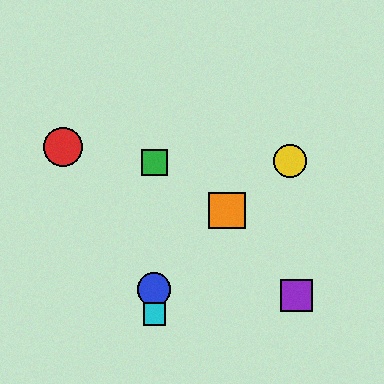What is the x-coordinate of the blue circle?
The blue circle is at x≈154.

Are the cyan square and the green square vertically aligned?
Yes, both are at x≈154.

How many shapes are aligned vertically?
3 shapes (the blue circle, the green square, the cyan square) are aligned vertically.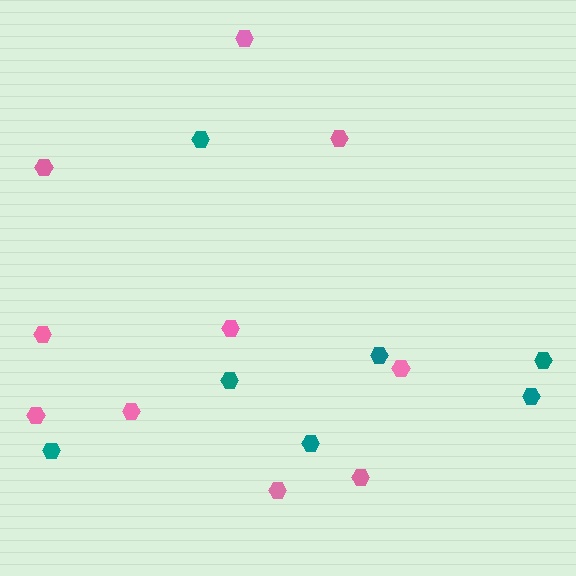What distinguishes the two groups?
There are 2 groups: one group of teal hexagons (7) and one group of pink hexagons (10).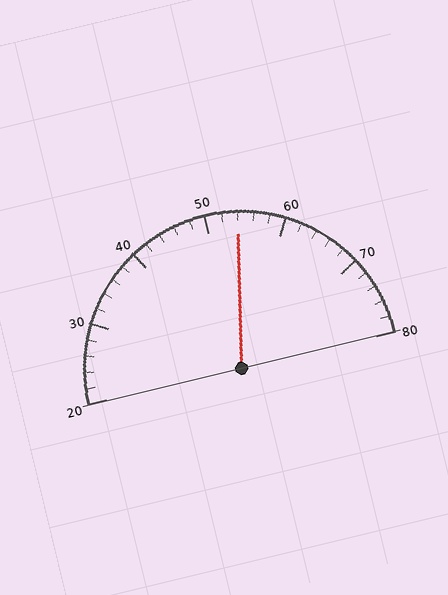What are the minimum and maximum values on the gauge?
The gauge ranges from 20 to 80.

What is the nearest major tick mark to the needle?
The nearest major tick mark is 50.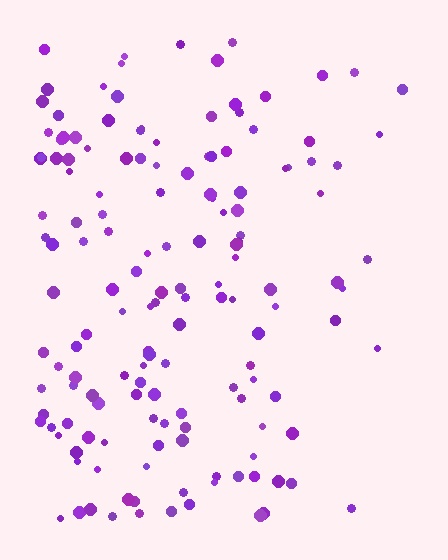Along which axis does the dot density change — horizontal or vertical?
Horizontal.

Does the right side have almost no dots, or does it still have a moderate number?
Still a moderate number, just noticeably fewer than the left.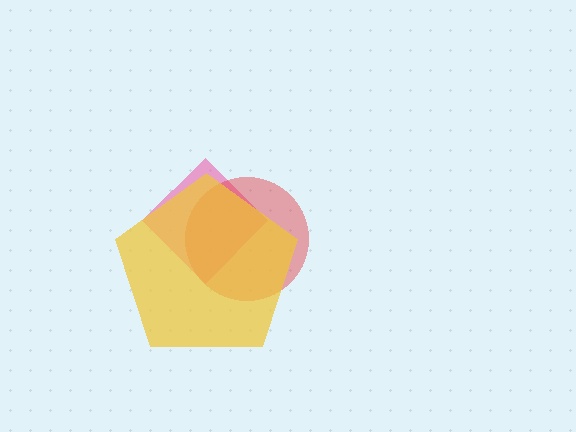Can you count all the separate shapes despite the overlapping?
Yes, there are 3 separate shapes.